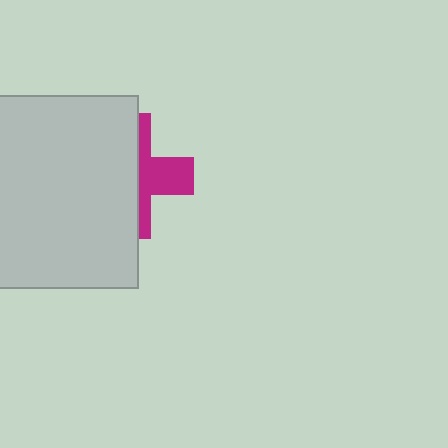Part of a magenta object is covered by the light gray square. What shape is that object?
It is a cross.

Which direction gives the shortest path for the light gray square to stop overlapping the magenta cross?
Moving left gives the shortest separation.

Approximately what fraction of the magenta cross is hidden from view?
Roughly 62% of the magenta cross is hidden behind the light gray square.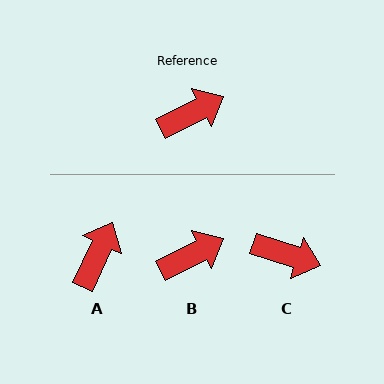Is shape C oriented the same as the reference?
No, it is off by about 46 degrees.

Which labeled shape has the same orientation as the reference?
B.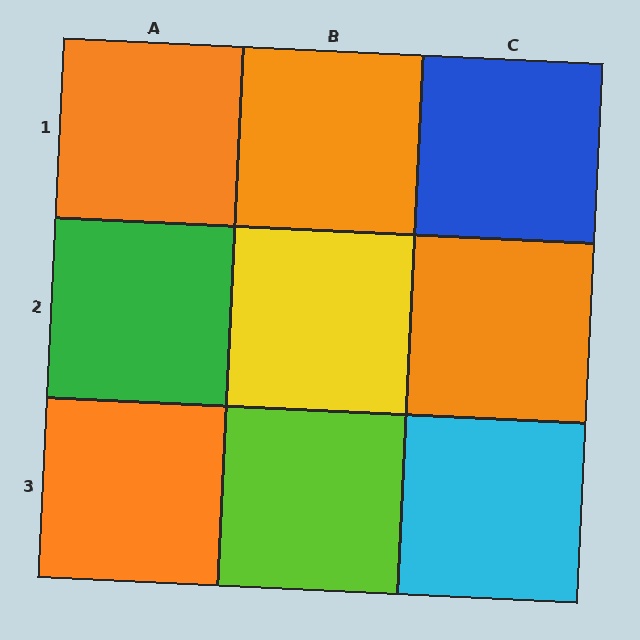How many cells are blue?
1 cell is blue.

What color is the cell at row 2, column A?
Green.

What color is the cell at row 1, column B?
Orange.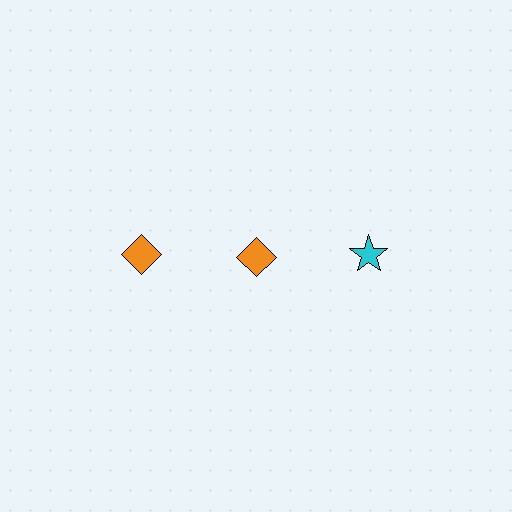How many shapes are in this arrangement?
There are 3 shapes arranged in a grid pattern.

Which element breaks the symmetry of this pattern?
The cyan star in the top row, center column breaks the symmetry. All other shapes are orange diamonds.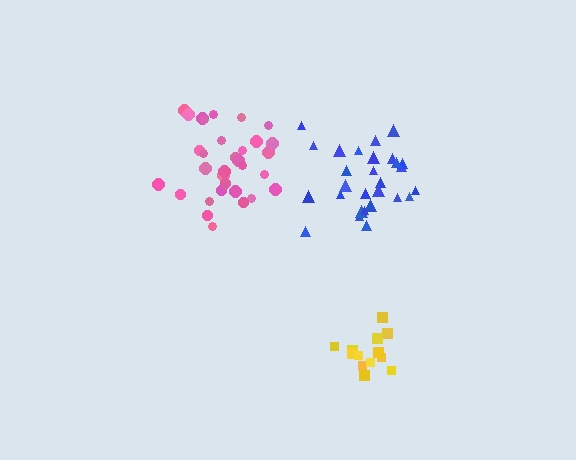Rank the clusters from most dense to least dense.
blue, pink, yellow.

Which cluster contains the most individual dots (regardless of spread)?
Pink (32).